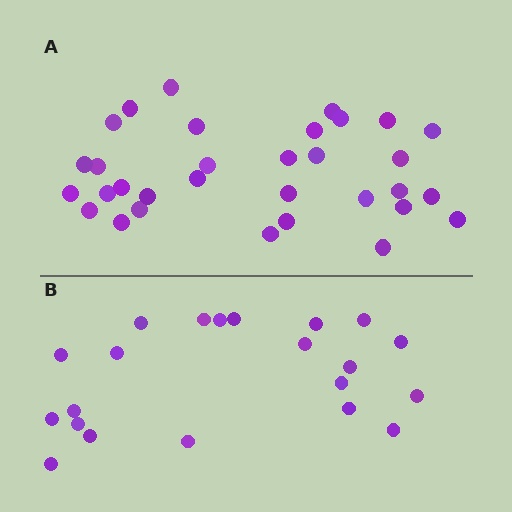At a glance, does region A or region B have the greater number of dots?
Region A (the top region) has more dots.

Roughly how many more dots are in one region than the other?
Region A has roughly 12 or so more dots than region B.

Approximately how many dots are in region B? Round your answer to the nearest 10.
About 20 dots. (The exact count is 21, which rounds to 20.)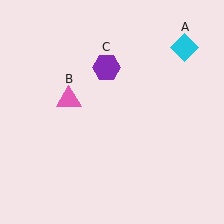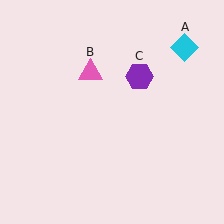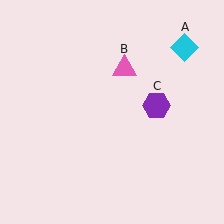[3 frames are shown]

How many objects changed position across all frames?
2 objects changed position: pink triangle (object B), purple hexagon (object C).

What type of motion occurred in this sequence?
The pink triangle (object B), purple hexagon (object C) rotated clockwise around the center of the scene.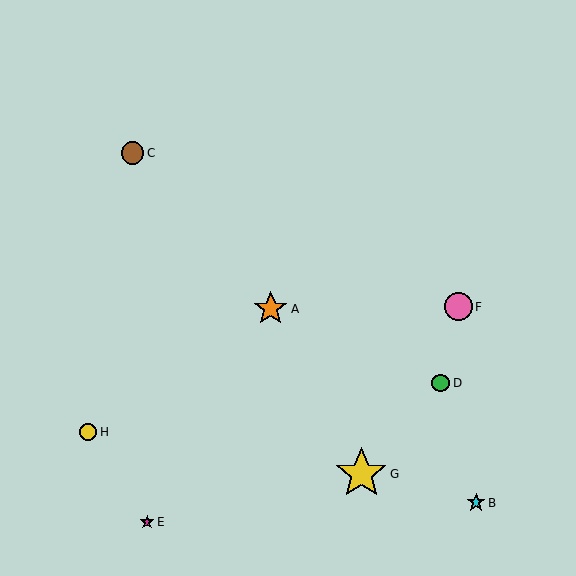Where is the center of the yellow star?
The center of the yellow star is at (361, 474).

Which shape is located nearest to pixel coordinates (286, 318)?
The orange star (labeled A) at (271, 309) is nearest to that location.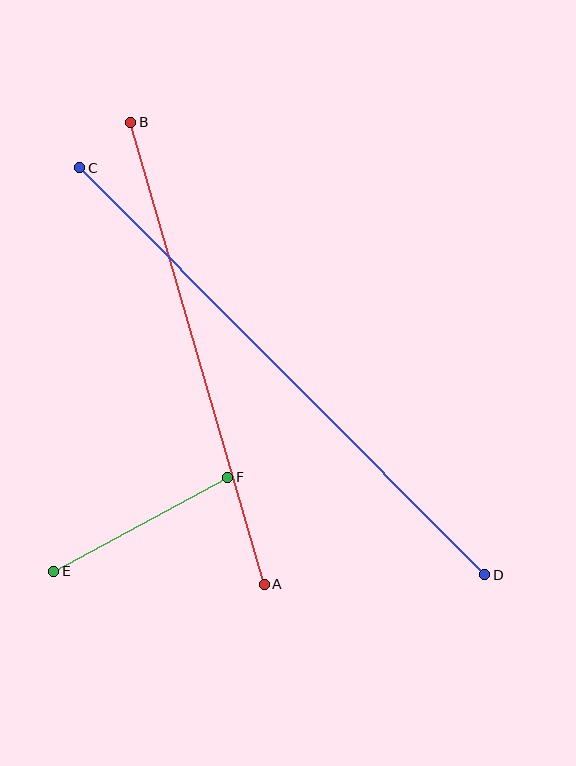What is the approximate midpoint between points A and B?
The midpoint is at approximately (198, 353) pixels.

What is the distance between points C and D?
The distance is approximately 574 pixels.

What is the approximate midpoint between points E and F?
The midpoint is at approximately (141, 524) pixels.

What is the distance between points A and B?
The distance is approximately 481 pixels.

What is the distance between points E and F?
The distance is approximately 198 pixels.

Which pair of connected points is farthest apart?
Points C and D are farthest apart.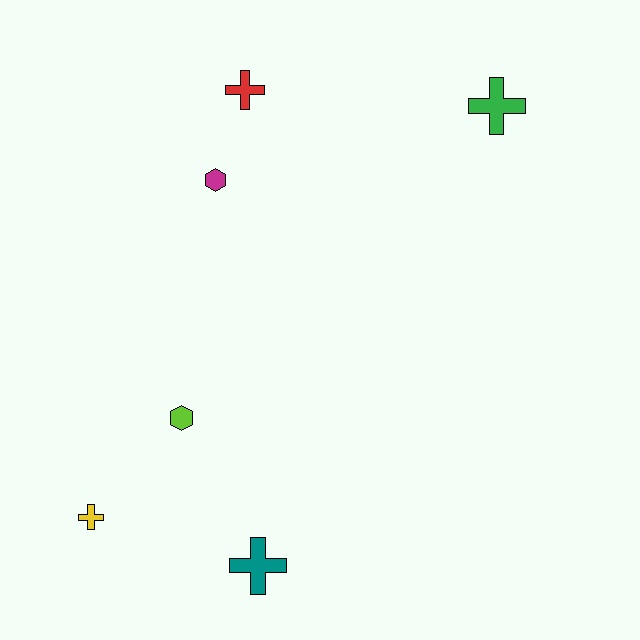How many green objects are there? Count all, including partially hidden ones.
There is 1 green object.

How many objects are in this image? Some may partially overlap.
There are 6 objects.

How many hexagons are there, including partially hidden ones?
There are 2 hexagons.